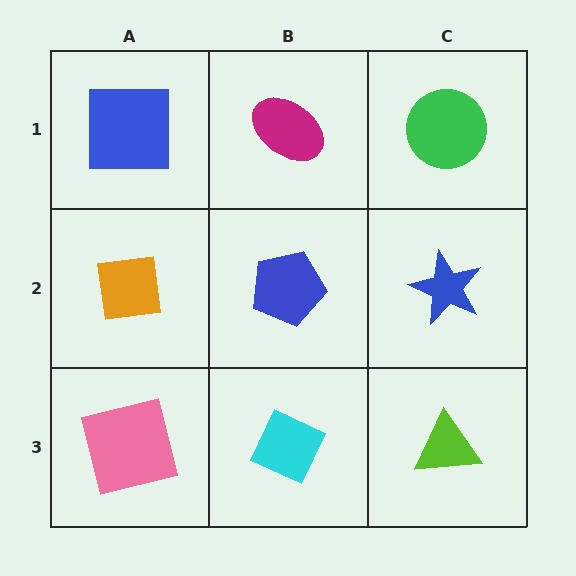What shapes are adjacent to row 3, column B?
A blue pentagon (row 2, column B), a pink square (row 3, column A), a lime triangle (row 3, column C).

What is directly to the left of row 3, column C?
A cyan diamond.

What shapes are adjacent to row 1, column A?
An orange square (row 2, column A), a magenta ellipse (row 1, column B).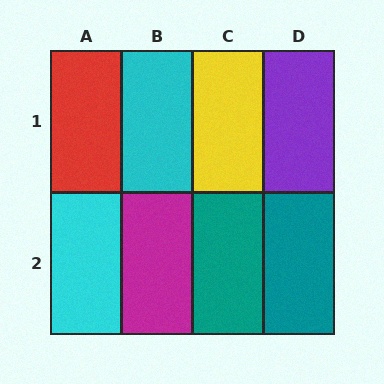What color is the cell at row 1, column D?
Purple.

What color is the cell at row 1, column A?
Red.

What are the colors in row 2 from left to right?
Cyan, magenta, teal, teal.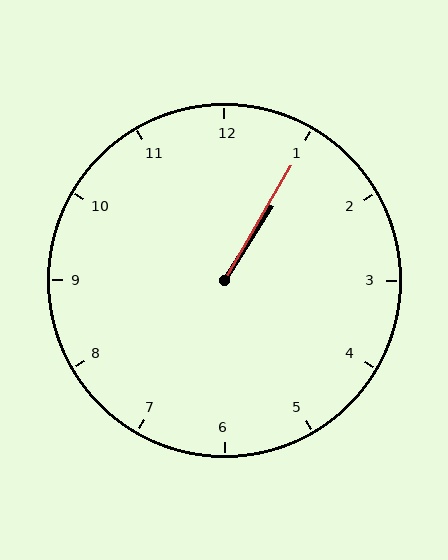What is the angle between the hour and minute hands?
Approximately 2 degrees.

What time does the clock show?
1:05.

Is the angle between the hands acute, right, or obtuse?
It is acute.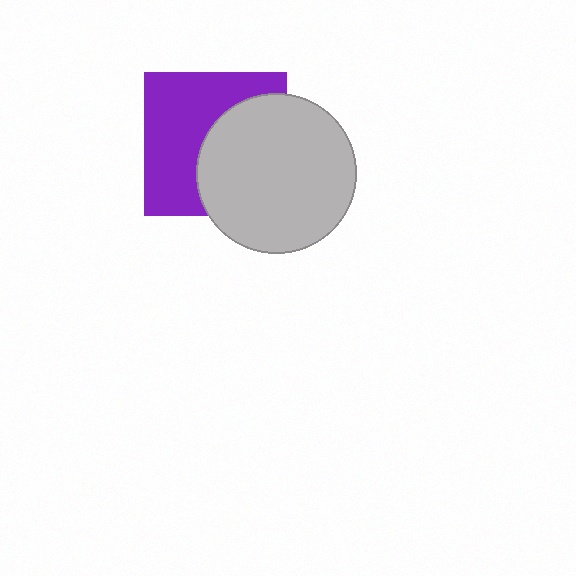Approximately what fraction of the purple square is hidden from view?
Roughly 47% of the purple square is hidden behind the light gray circle.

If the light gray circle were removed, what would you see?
You would see the complete purple square.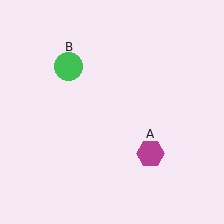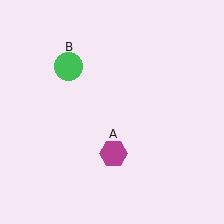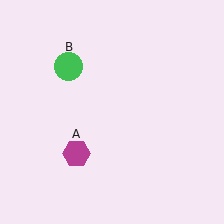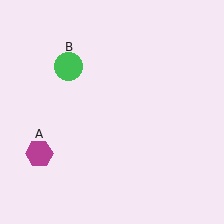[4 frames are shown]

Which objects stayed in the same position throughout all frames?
Green circle (object B) remained stationary.